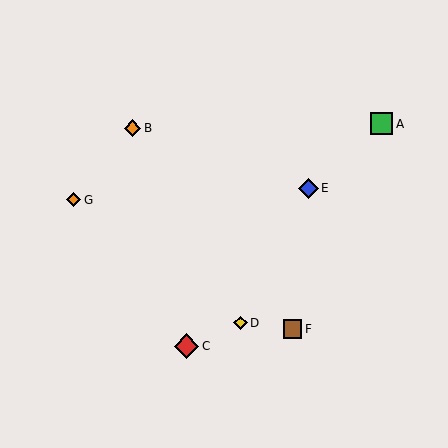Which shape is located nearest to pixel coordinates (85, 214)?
The orange diamond (labeled G) at (74, 200) is nearest to that location.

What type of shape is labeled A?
Shape A is a green square.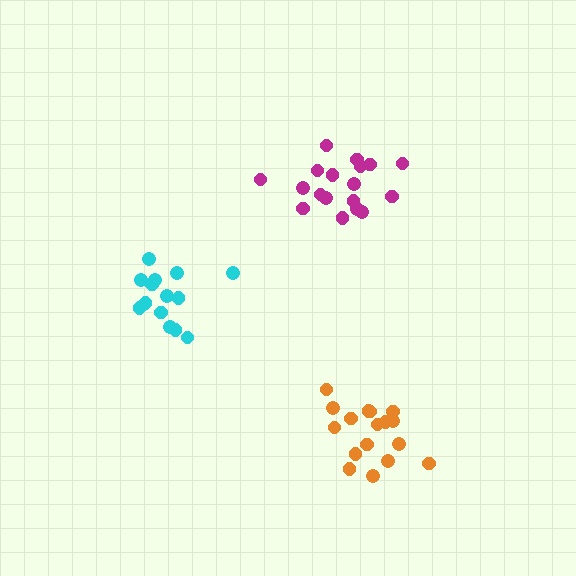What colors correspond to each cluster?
The clusters are colored: orange, cyan, magenta.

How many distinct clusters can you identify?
There are 3 distinct clusters.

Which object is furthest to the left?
The cyan cluster is leftmost.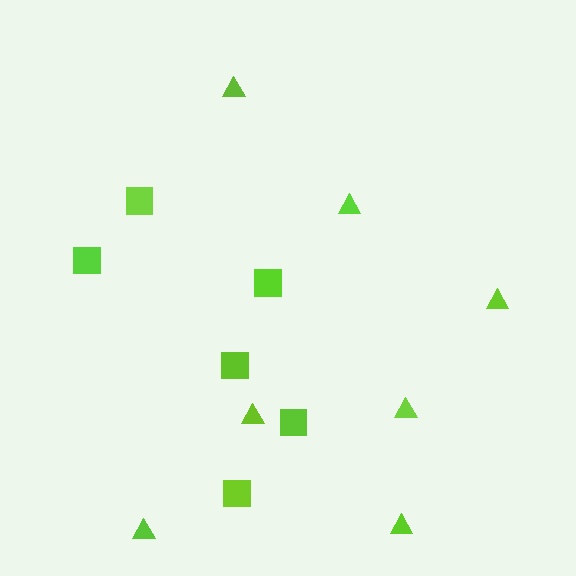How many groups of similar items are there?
There are 2 groups: one group of triangles (7) and one group of squares (6).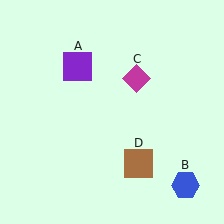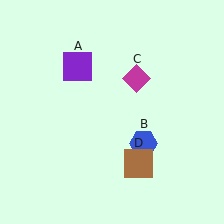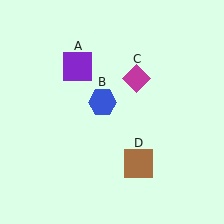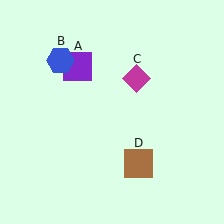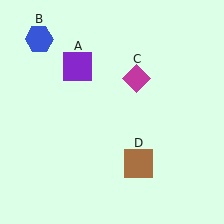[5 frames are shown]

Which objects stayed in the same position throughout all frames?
Purple square (object A) and magenta diamond (object C) and brown square (object D) remained stationary.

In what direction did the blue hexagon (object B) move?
The blue hexagon (object B) moved up and to the left.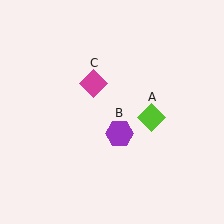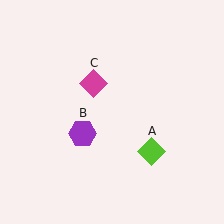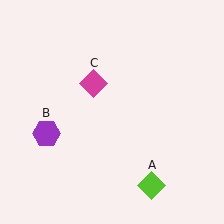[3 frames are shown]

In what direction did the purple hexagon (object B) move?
The purple hexagon (object B) moved left.